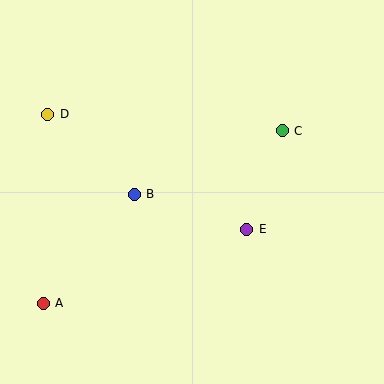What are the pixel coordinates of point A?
Point A is at (43, 303).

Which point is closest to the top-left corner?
Point D is closest to the top-left corner.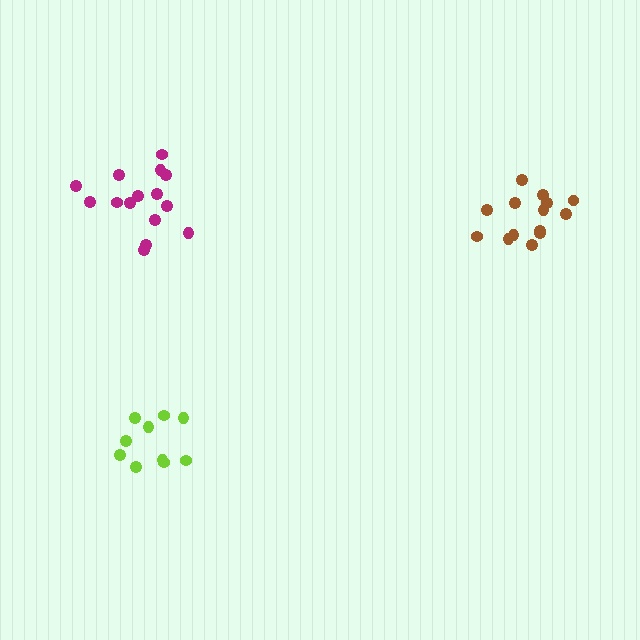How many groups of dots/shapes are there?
There are 3 groups.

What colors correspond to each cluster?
The clusters are colored: lime, magenta, brown.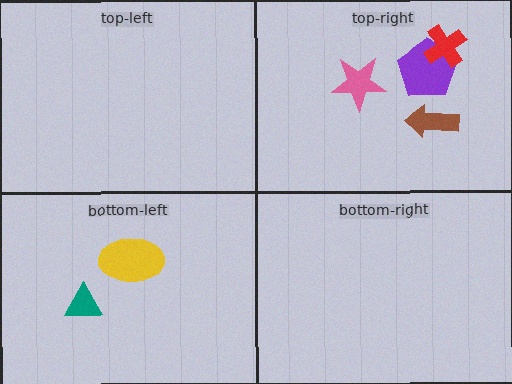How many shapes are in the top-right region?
4.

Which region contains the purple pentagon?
The top-right region.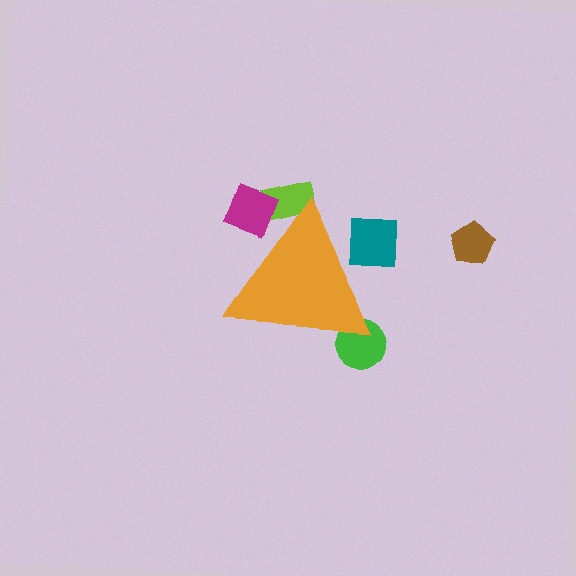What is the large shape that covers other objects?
An orange triangle.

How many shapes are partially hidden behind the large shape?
5 shapes are partially hidden.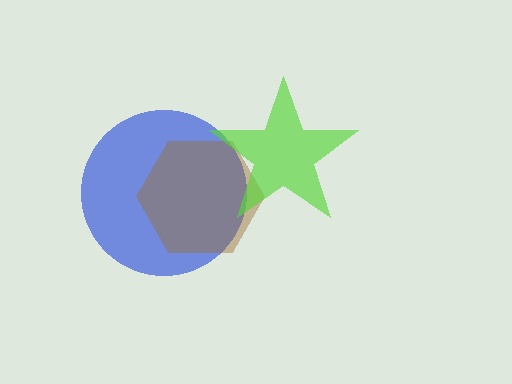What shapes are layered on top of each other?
The layered shapes are: a blue circle, a brown hexagon, a lime star.